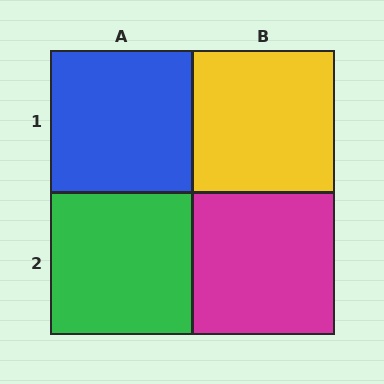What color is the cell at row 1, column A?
Blue.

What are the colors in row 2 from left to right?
Green, magenta.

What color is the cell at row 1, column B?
Yellow.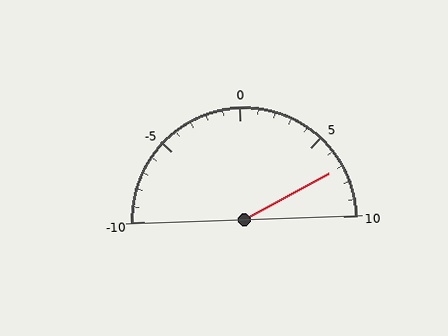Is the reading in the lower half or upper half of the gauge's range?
The reading is in the upper half of the range (-10 to 10).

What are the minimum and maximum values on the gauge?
The gauge ranges from -10 to 10.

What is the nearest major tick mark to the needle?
The nearest major tick mark is 5.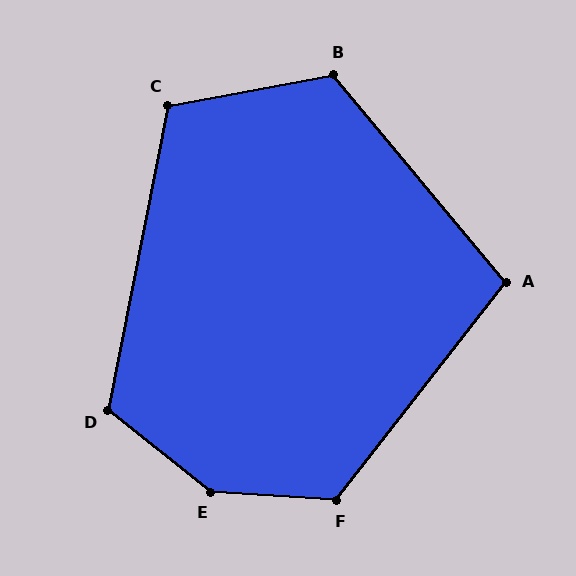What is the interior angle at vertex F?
Approximately 124 degrees (obtuse).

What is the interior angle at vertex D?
Approximately 117 degrees (obtuse).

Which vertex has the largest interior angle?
E, at approximately 146 degrees.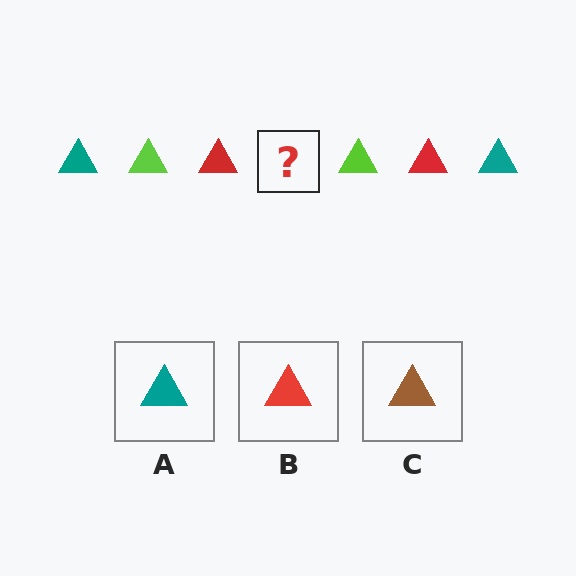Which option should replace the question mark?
Option A.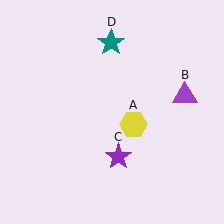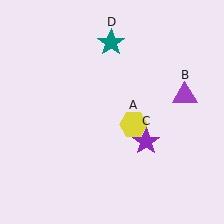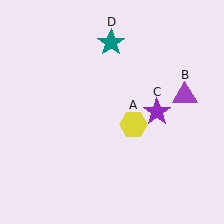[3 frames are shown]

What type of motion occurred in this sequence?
The purple star (object C) rotated counterclockwise around the center of the scene.